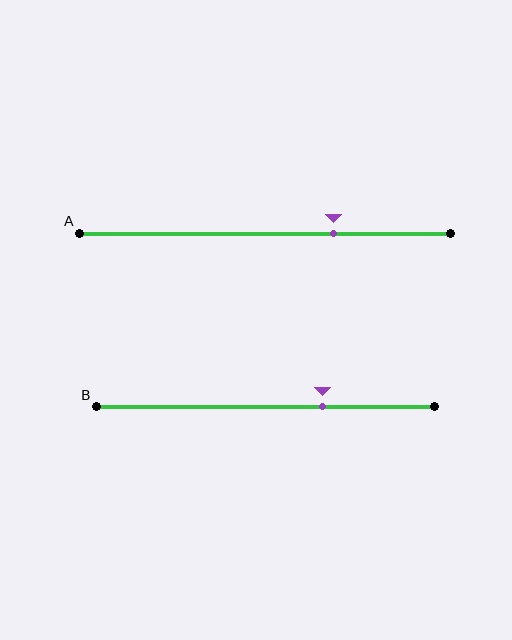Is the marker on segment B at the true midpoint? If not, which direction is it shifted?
No, the marker on segment B is shifted to the right by about 17% of the segment length.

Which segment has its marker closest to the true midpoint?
Segment B has its marker closest to the true midpoint.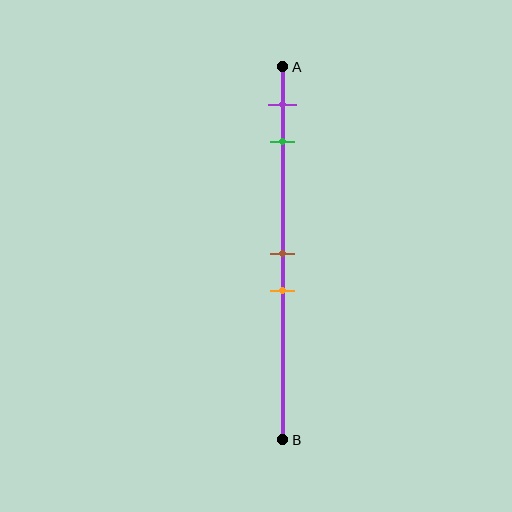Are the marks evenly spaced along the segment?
No, the marks are not evenly spaced.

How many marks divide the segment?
There are 4 marks dividing the segment.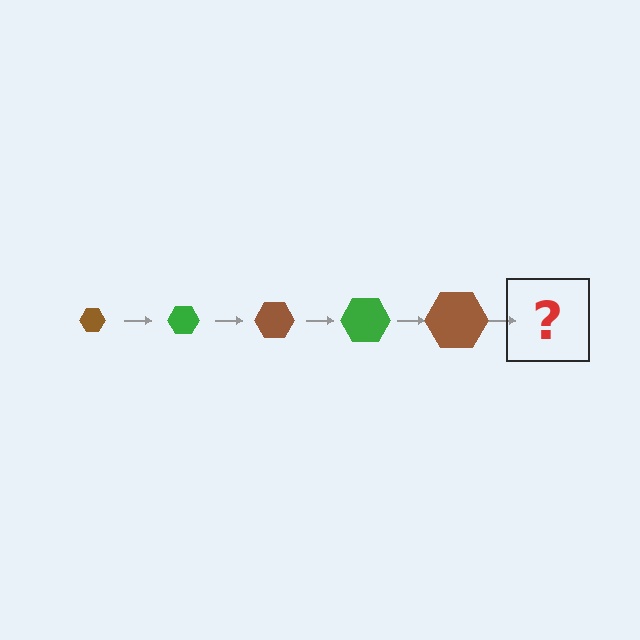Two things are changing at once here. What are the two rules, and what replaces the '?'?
The two rules are that the hexagon grows larger each step and the color cycles through brown and green. The '?' should be a green hexagon, larger than the previous one.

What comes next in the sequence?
The next element should be a green hexagon, larger than the previous one.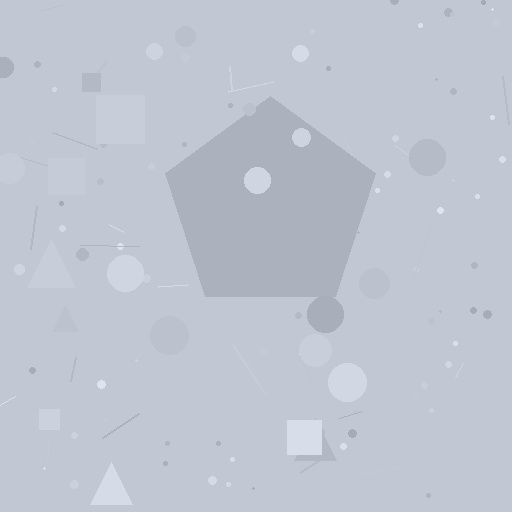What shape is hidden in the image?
A pentagon is hidden in the image.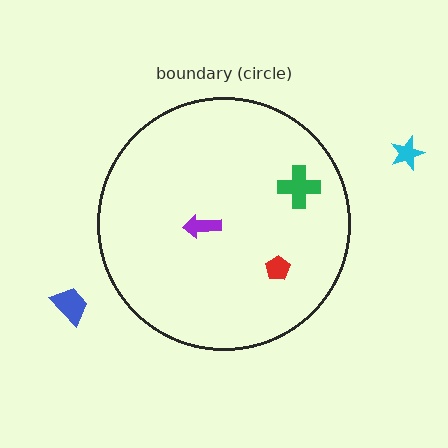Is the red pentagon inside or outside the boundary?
Inside.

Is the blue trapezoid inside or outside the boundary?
Outside.